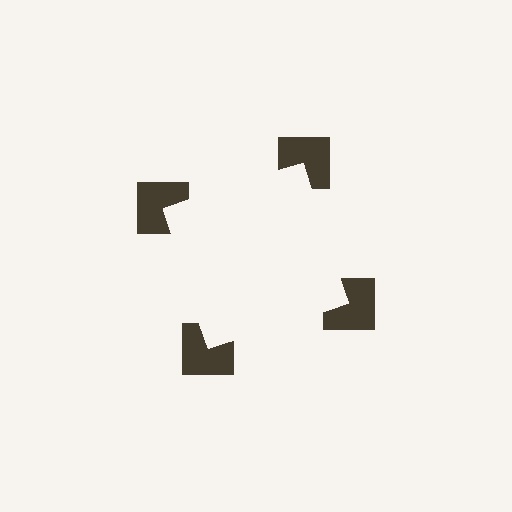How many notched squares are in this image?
There are 4 — one at each vertex of the illusory square.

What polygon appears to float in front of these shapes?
An illusory square — its edges are inferred from the aligned wedge cuts in the notched squares, not physically drawn.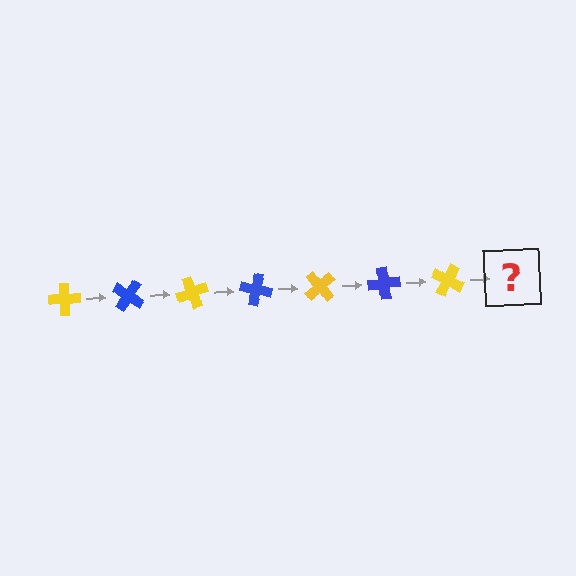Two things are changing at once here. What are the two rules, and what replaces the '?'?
The two rules are that it rotates 35 degrees each step and the color cycles through yellow and blue. The '?' should be a blue cross, rotated 245 degrees from the start.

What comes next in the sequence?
The next element should be a blue cross, rotated 245 degrees from the start.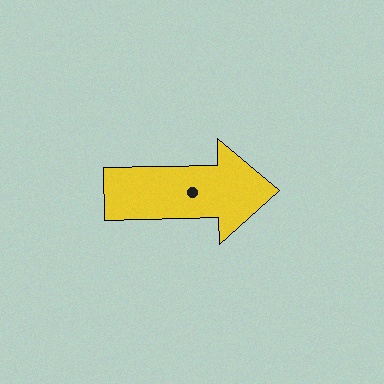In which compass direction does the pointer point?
East.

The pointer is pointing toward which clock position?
Roughly 3 o'clock.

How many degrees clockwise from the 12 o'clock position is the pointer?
Approximately 89 degrees.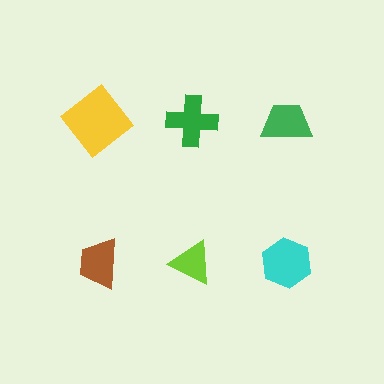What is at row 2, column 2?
A lime triangle.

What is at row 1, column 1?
A yellow diamond.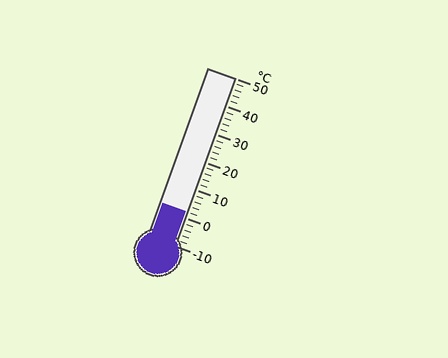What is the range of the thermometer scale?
The thermometer scale ranges from -10°C to 50°C.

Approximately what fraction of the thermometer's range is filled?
The thermometer is filled to approximately 20% of its range.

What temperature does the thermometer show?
The thermometer shows approximately 2°C.